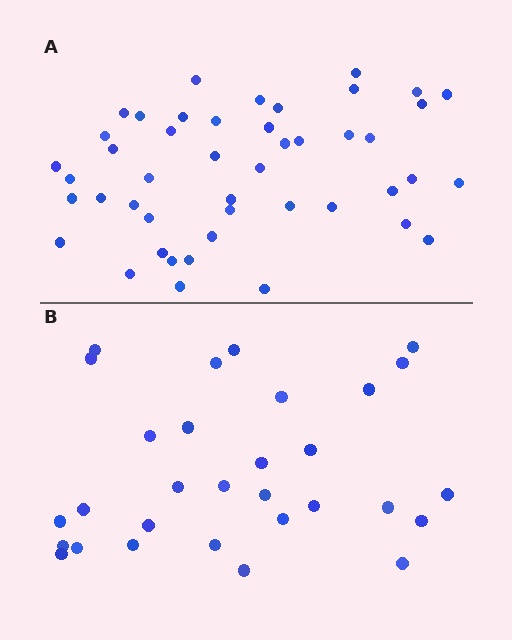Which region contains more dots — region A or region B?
Region A (the top region) has more dots.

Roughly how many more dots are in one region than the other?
Region A has approximately 15 more dots than region B.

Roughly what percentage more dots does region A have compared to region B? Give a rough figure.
About 55% more.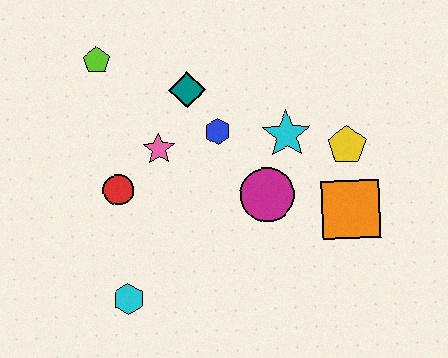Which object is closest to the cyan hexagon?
The red circle is closest to the cyan hexagon.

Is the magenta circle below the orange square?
No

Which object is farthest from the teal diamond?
The cyan hexagon is farthest from the teal diamond.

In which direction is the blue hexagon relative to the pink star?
The blue hexagon is to the right of the pink star.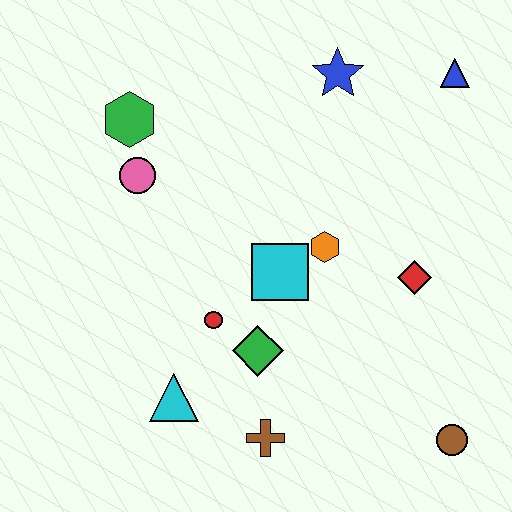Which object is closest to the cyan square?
The orange hexagon is closest to the cyan square.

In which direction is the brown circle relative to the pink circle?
The brown circle is to the right of the pink circle.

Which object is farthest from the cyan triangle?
The blue triangle is farthest from the cyan triangle.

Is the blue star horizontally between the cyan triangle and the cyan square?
No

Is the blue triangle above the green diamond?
Yes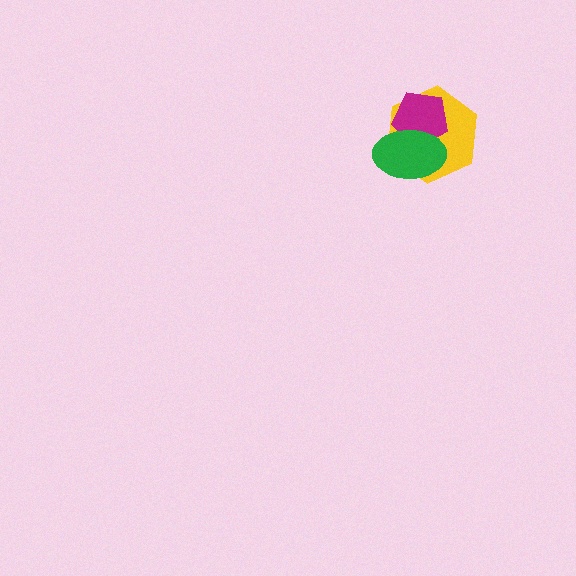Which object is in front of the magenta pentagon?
The green ellipse is in front of the magenta pentagon.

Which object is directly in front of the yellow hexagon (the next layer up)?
The magenta pentagon is directly in front of the yellow hexagon.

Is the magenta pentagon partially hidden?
Yes, it is partially covered by another shape.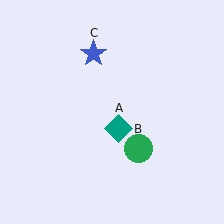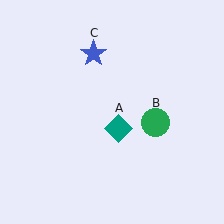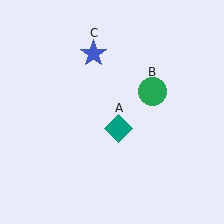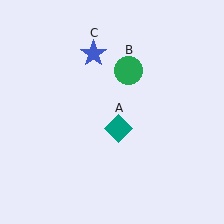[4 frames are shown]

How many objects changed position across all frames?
1 object changed position: green circle (object B).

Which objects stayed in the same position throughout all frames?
Teal diamond (object A) and blue star (object C) remained stationary.